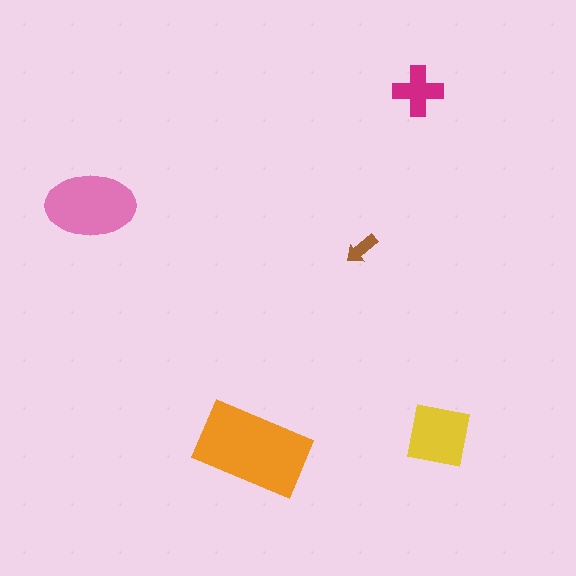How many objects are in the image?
There are 5 objects in the image.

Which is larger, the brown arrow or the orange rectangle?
The orange rectangle.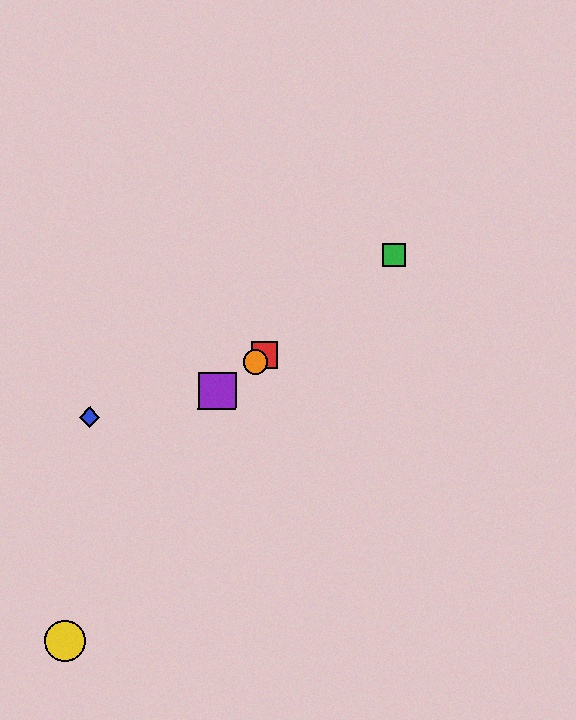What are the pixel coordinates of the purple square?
The purple square is at (217, 391).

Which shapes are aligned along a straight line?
The red square, the green square, the purple square, the orange circle are aligned along a straight line.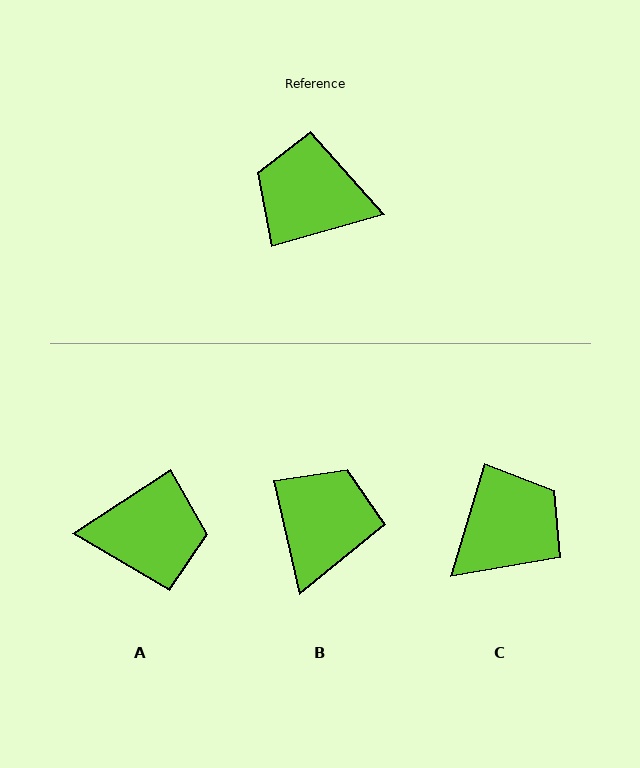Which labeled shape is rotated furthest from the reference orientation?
A, about 162 degrees away.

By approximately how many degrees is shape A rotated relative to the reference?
Approximately 162 degrees clockwise.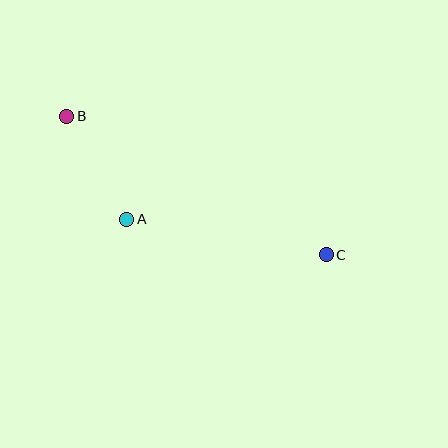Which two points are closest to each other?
Points A and B are closest to each other.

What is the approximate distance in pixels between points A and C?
The distance between A and C is approximately 202 pixels.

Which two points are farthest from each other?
Points B and C are farthest from each other.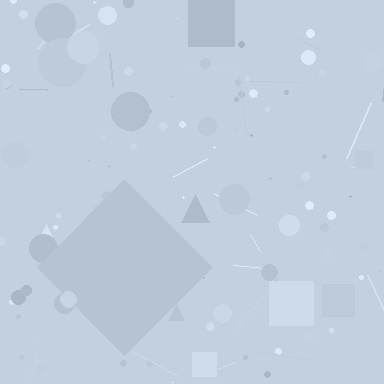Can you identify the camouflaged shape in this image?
The camouflaged shape is a diamond.